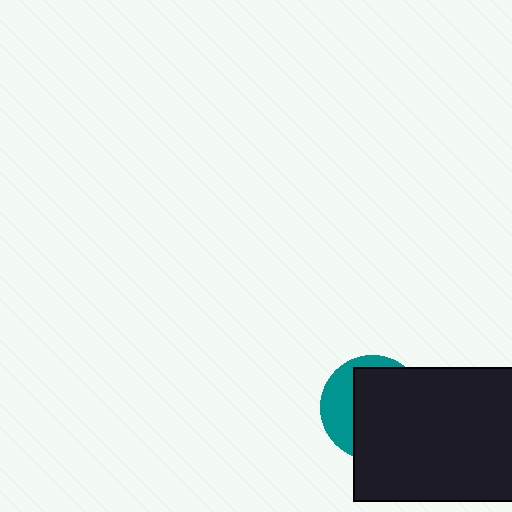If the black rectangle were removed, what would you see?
You would see the complete teal circle.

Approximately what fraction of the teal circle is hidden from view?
Roughly 67% of the teal circle is hidden behind the black rectangle.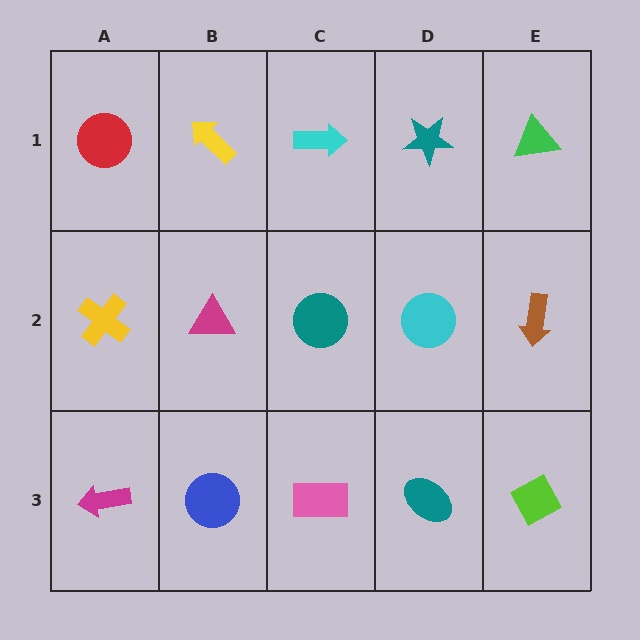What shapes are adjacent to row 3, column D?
A cyan circle (row 2, column D), a pink rectangle (row 3, column C), a lime diamond (row 3, column E).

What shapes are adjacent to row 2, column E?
A green triangle (row 1, column E), a lime diamond (row 3, column E), a cyan circle (row 2, column D).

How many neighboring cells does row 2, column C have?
4.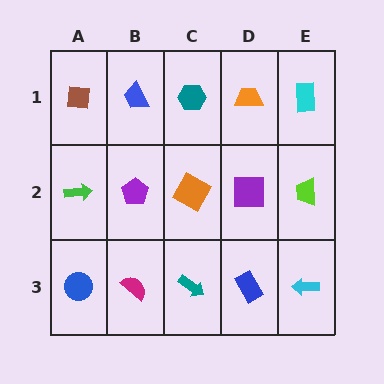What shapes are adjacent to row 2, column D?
An orange trapezoid (row 1, column D), a blue rectangle (row 3, column D), an orange square (row 2, column C), a lime trapezoid (row 2, column E).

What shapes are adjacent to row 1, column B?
A purple pentagon (row 2, column B), a brown square (row 1, column A), a teal hexagon (row 1, column C).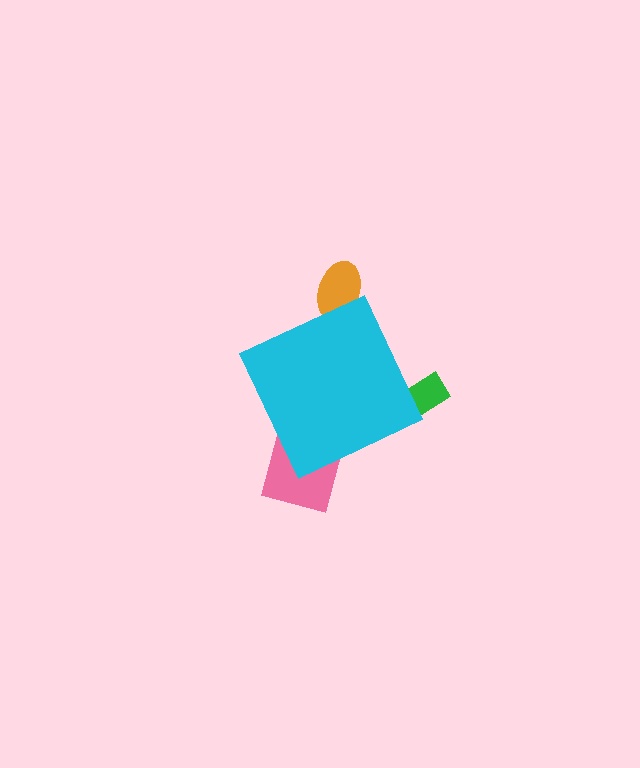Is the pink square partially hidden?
Yes, the pink square is partially hidden behind the cyan diamond.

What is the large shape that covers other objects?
A cyan diamond.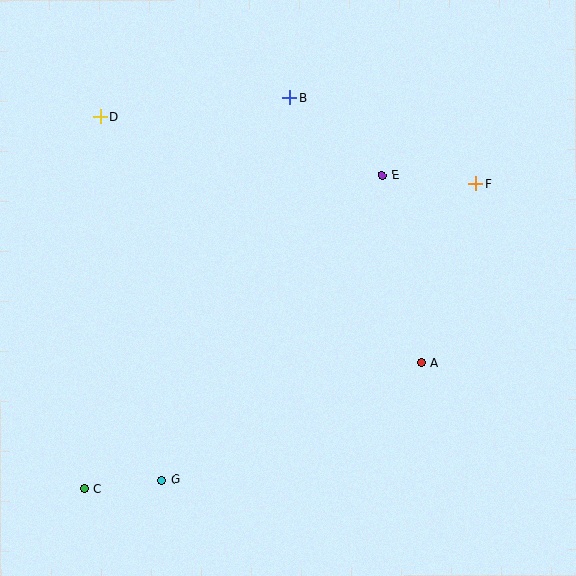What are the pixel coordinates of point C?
Point C is at (84, 489).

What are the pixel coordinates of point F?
Point F is at (475, 184).